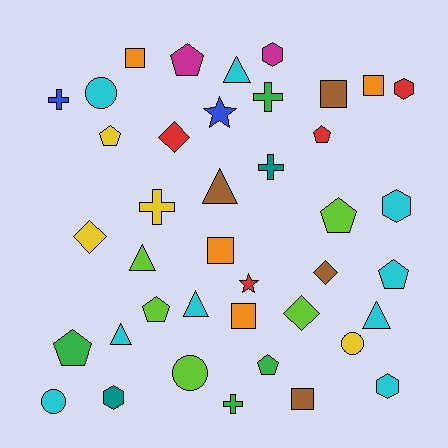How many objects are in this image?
There are 40 objects.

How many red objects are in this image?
There are 4 red objects.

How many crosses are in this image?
There are 5 crosses.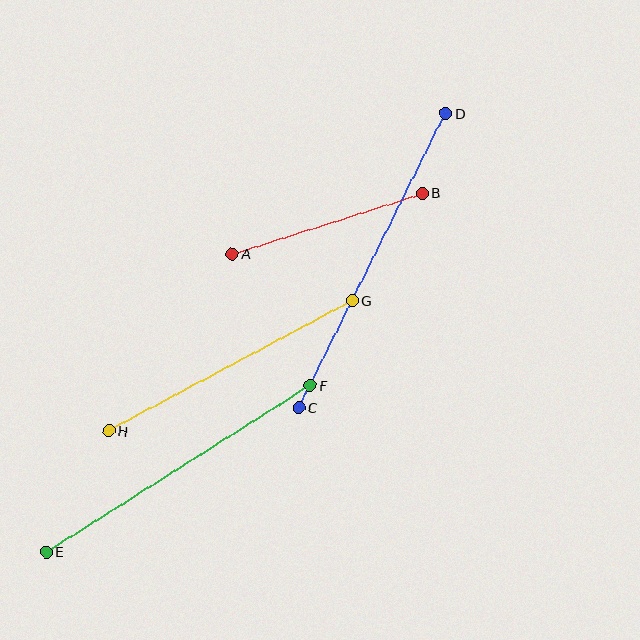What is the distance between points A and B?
The distance is approximately 200 pixels.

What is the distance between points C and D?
The distance is approximately 329 pixels.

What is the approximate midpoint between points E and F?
The midpoint is at approximately (178, 469) pixels.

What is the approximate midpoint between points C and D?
The midpoint is at approximately (372, 260) pixels.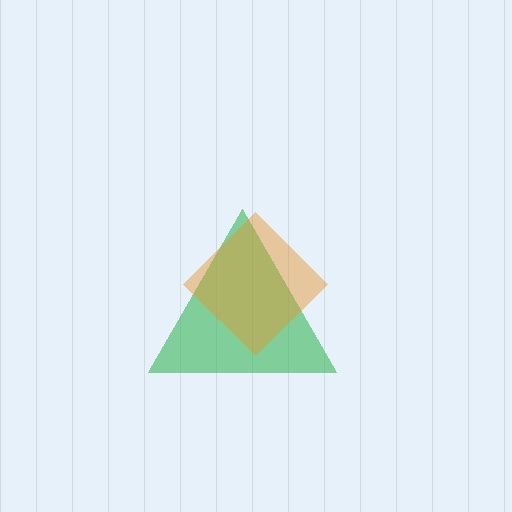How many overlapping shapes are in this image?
There are 2 overlapping shapes in the image.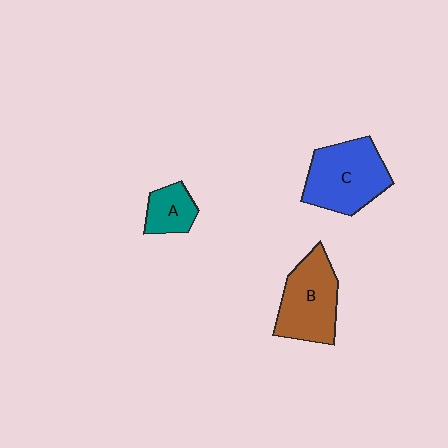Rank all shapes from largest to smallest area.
From largest to smallest: C (blue), B (brown), A (teal).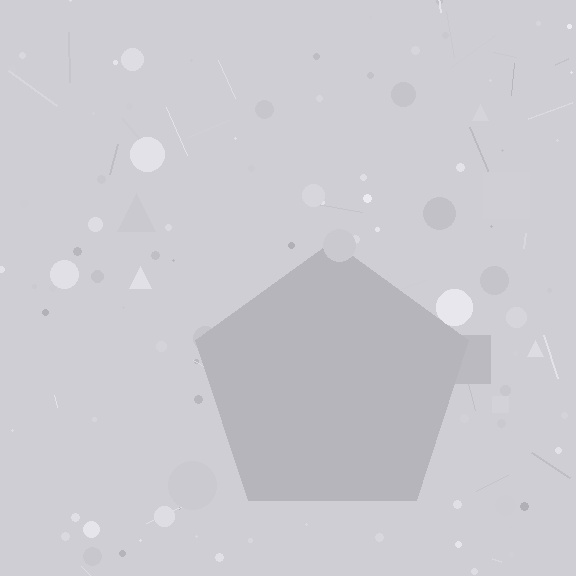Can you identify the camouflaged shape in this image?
The camouflaged shape is a pentagon.